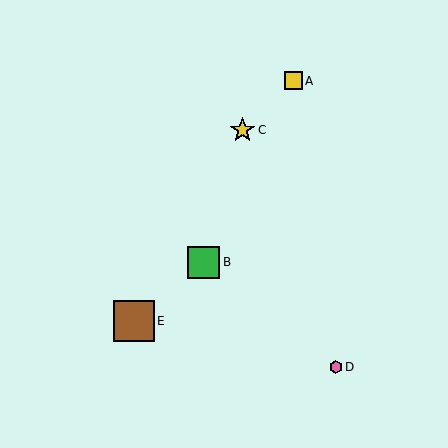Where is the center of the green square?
The center of the green square is at (204, 263).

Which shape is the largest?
The brown square (labeled E) is the largest.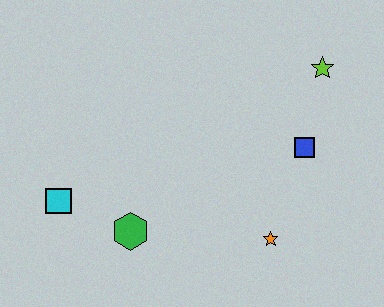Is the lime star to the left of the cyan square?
No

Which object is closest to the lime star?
The blue square is closest to the lime star.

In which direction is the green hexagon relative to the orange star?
The green hexagon is to the left of the orange star.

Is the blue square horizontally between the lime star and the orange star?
Yes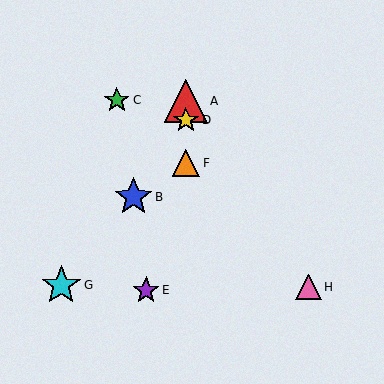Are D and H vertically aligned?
No, D is at x≈186 and H is at x≈308.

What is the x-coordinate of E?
Object E is at x≈146.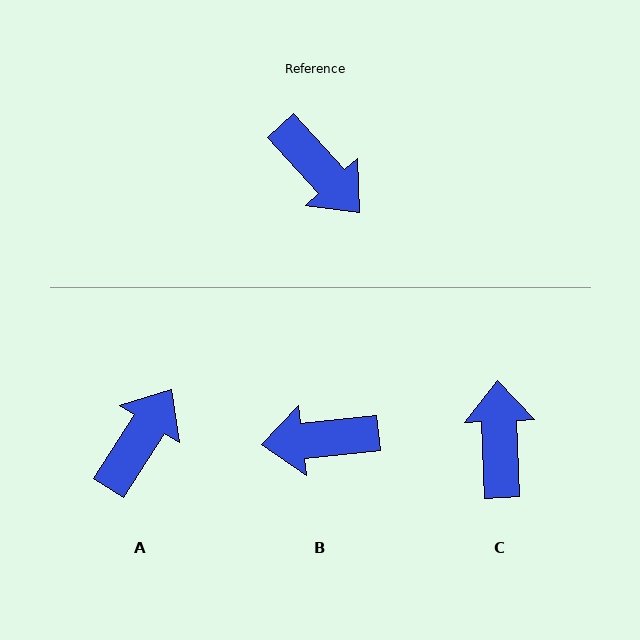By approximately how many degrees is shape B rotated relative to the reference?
Approximately 126 degrees clockwise.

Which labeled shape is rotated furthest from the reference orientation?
C, about 140 degrees away.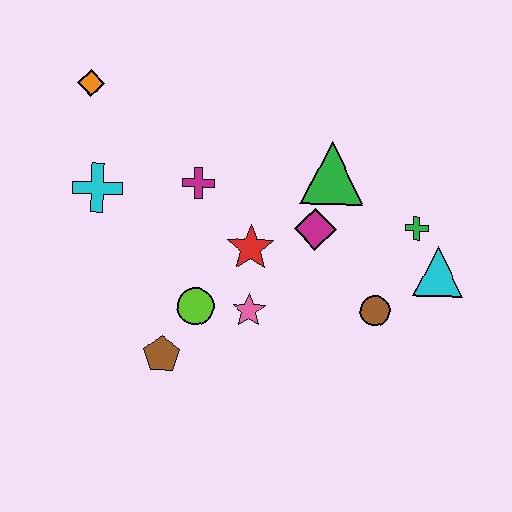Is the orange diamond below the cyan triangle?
No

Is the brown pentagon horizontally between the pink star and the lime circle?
No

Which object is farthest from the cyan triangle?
The orange diamond is farthest from the cyan triangle.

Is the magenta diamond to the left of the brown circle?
Yes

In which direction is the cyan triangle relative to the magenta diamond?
The cyan triangle is to the right of the magenta diamond.